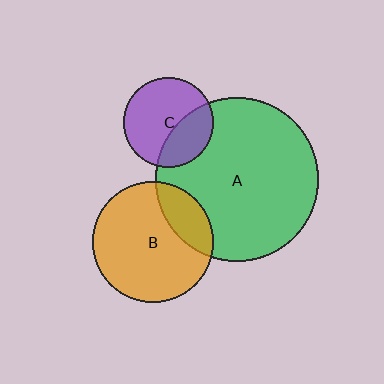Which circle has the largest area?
Circle A (green).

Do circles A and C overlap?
Yes.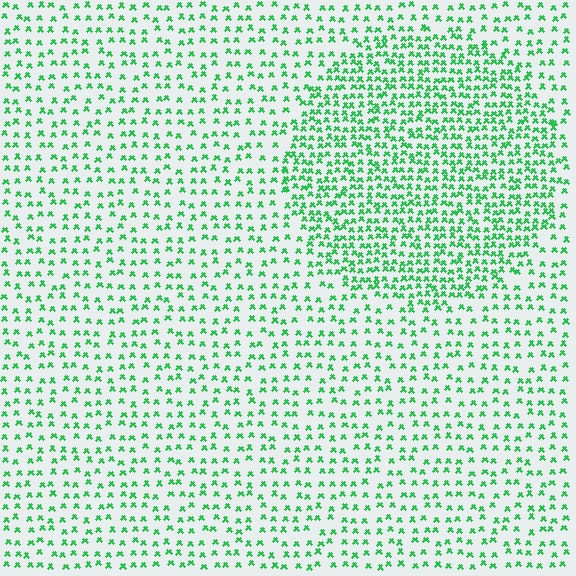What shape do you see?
I see a circle.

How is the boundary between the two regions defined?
The boundary is defined by a change in element density (approximately 2.0x ratio). All elements are the same color, size, and shape.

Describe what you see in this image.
The image contains small green elements arranged at two different densities. A circle-shaped region is visible where the elements are more densely packed than the surrounding area.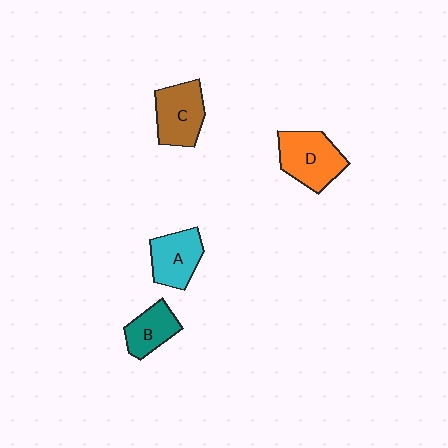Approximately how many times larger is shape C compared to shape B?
Approximately 1.3 times.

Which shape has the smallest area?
Shape B (teal).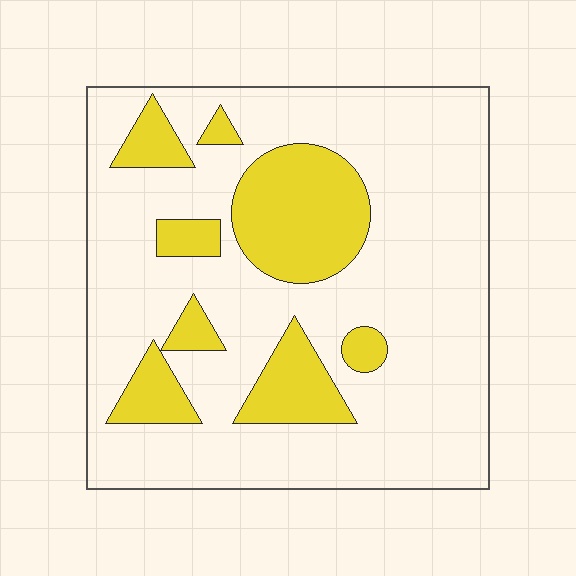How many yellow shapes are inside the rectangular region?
8.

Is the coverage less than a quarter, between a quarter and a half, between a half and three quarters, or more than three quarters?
Less than a quarter.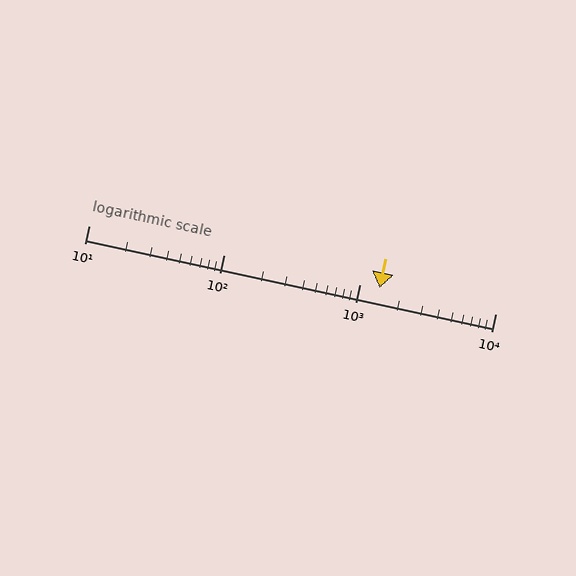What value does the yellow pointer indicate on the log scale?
The pointer indicates approximately 1400.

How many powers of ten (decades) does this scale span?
The scale spans 3 decades, from 10 to 10000.